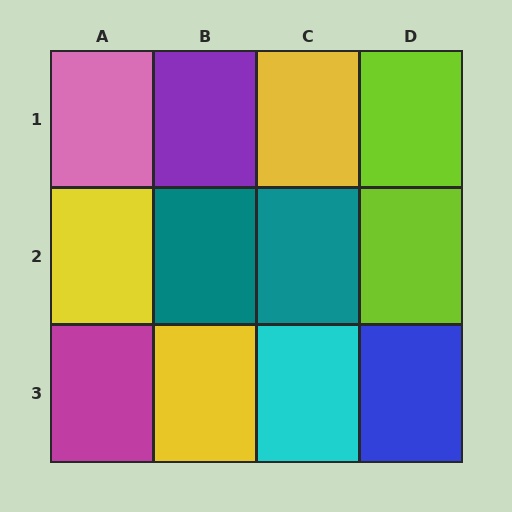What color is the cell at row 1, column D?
Lime.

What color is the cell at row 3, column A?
Magenta.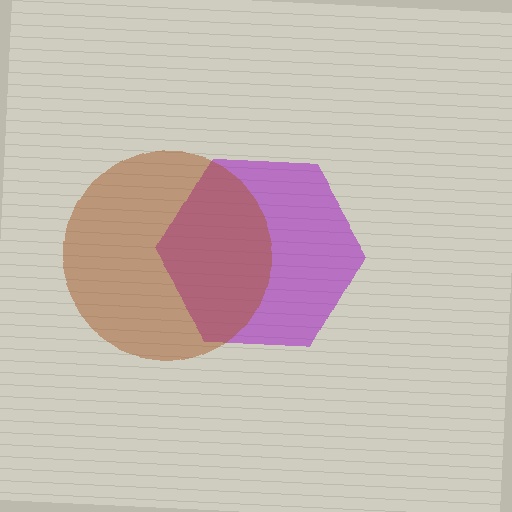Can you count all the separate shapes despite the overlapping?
Yes, there are 2 separate shapes.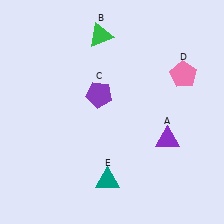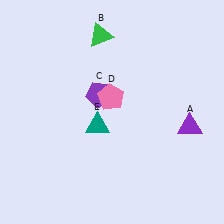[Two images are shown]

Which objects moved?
The objects that moved are: the purple triangle (A), the pink pentagon (D), the teal triangle (E).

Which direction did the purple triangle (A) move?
The purple triangle (A) moved right.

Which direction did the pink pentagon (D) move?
The pink pentagon (D) moved left.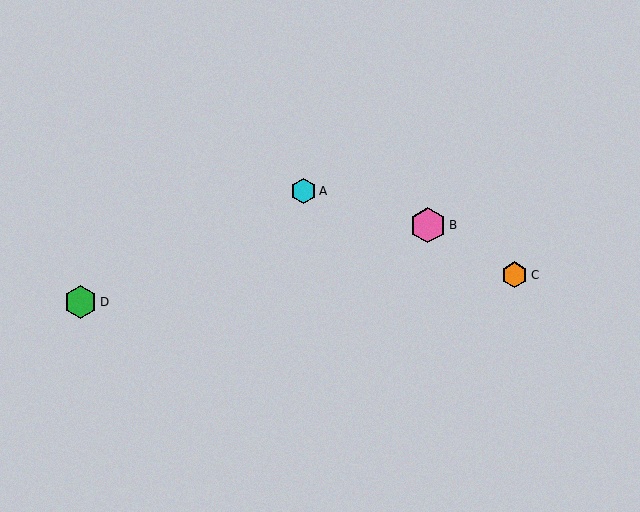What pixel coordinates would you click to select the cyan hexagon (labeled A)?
Click at (303, 191) to select the cyan hexagon A.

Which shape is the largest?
The pink hexagon (labeled B) is the largest.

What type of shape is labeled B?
Shape B is a pink hexagon.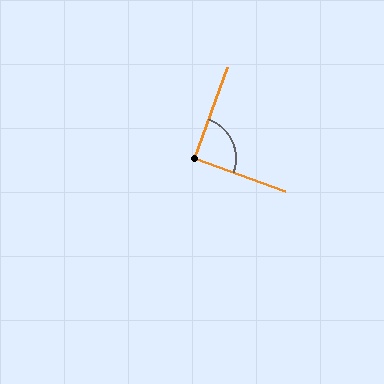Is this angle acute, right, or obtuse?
It is approximately a right angle.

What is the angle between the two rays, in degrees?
Approximately 90 degrees.